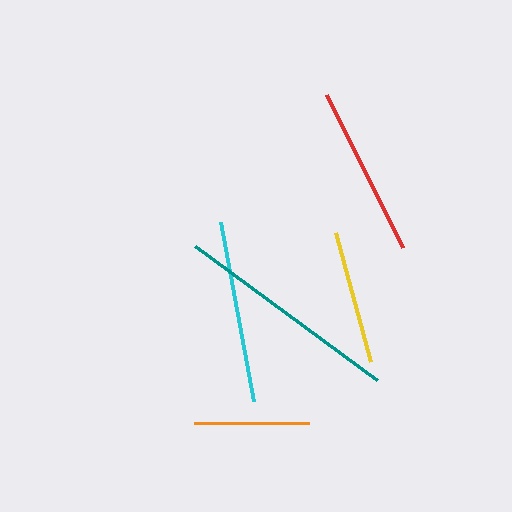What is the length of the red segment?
The red segment is approximately 170 pixels long.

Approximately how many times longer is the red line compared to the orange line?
The red line is approximately 1.5 times the length of the orange line.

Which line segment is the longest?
The teal line is the longest at approximately 226 pixels.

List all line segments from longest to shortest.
From longest to shortest: teal, cyan, red, yellow, orange.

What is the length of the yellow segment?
The yellow segment is approximately 134 pixels long.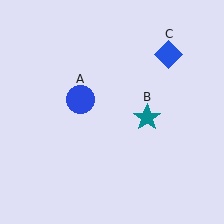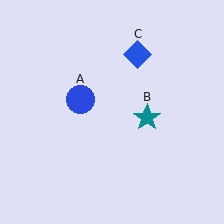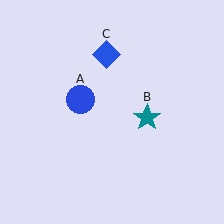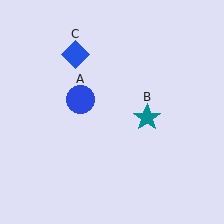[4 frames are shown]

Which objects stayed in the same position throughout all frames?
Blue circle (object A) and teal star (object B) remained stationary.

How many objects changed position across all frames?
1 object changed position: blue diamond (object C).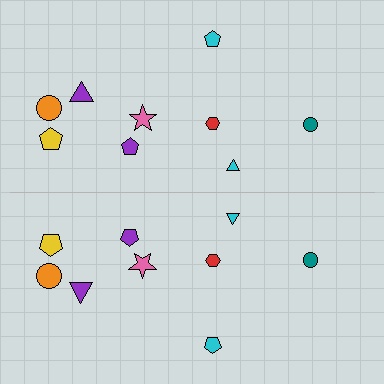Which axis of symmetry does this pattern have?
The pattern has a horizontal axis of symmetry running through the center of the image.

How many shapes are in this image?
There are 18 shapes in this image.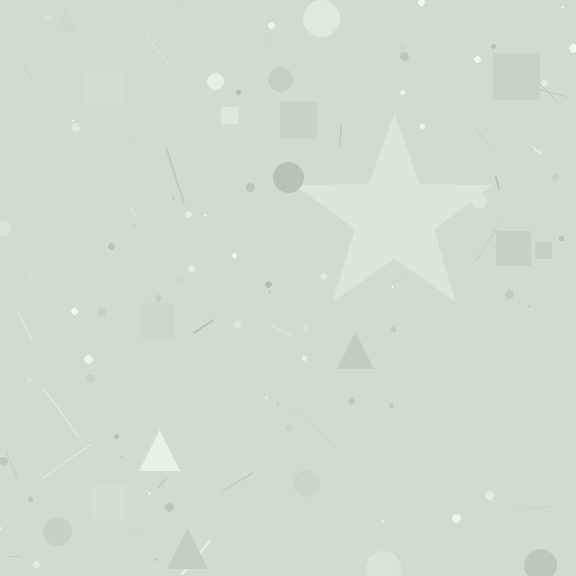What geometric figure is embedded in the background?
A star is embedded in the background.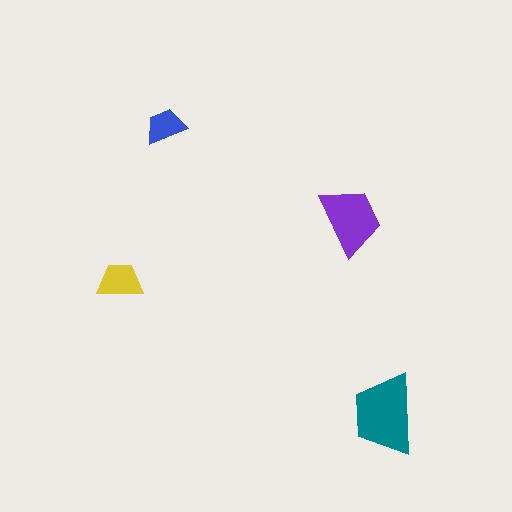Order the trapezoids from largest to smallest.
the teal one, the purple one, the yellow one, the blue one.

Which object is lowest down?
The teal trapezoid is bottommost.